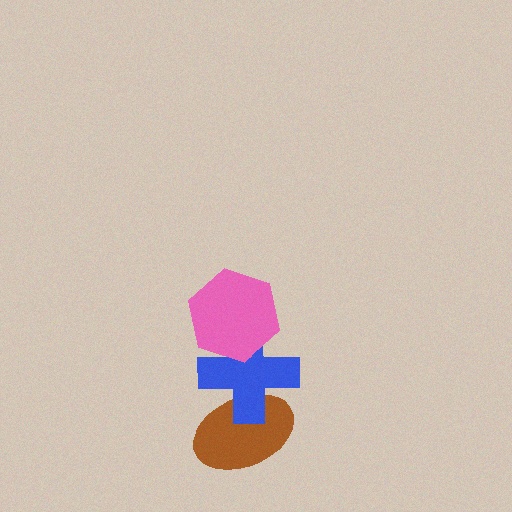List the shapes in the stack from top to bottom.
From top to bottom: the pink hexagon, the blue cross, the brown ellipse.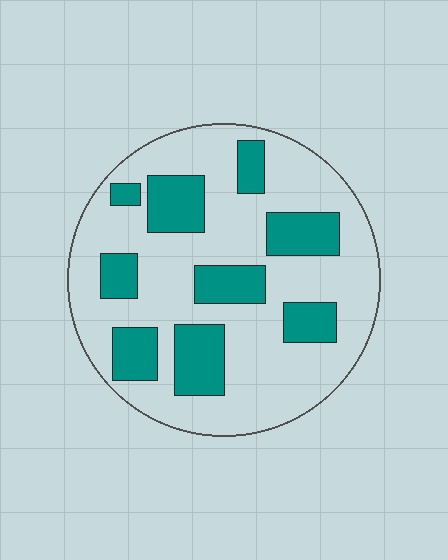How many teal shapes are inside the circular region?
9.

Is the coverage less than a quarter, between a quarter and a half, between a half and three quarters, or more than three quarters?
Between a quarter and a half.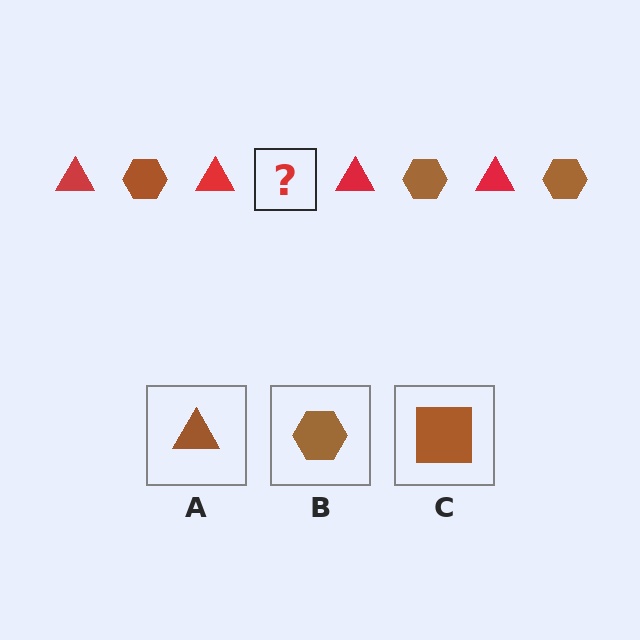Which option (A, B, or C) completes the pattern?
B.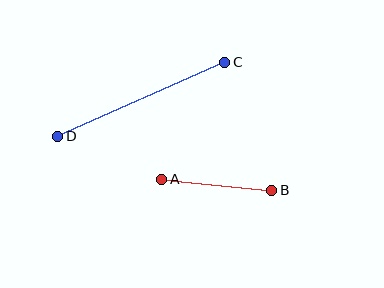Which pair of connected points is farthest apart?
Points C and D are farthest apart.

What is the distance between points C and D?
The distance is approximately 183 pixels.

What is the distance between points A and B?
The distance is approximately 110 pixels.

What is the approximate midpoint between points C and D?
The midpoint is at approximately (141, 99) pixels.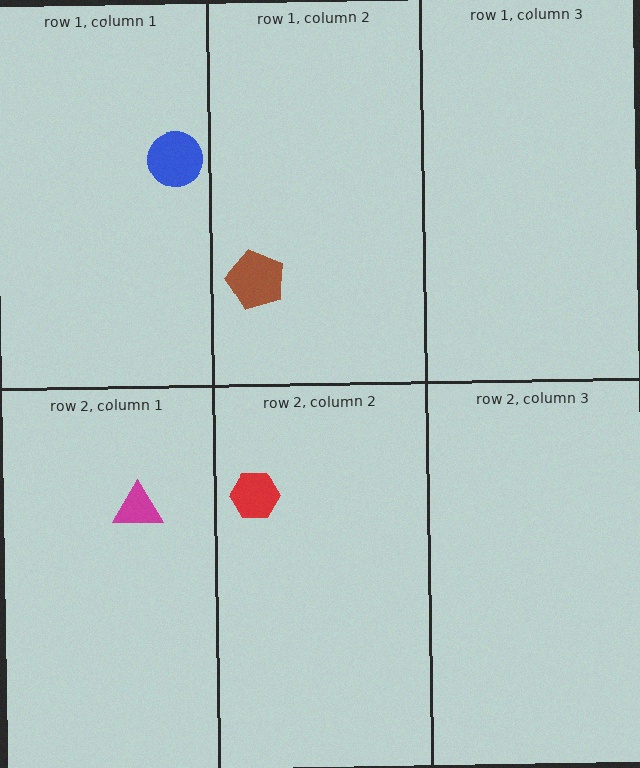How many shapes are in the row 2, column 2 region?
1.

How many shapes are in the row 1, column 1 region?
1.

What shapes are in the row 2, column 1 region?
The magenta triangle.